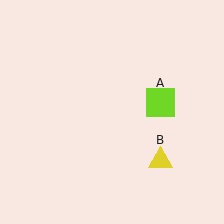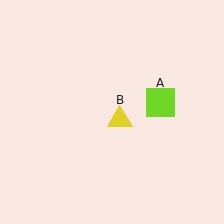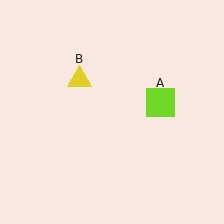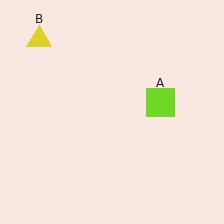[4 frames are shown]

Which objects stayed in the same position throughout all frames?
Lime square (object A) remained stationary.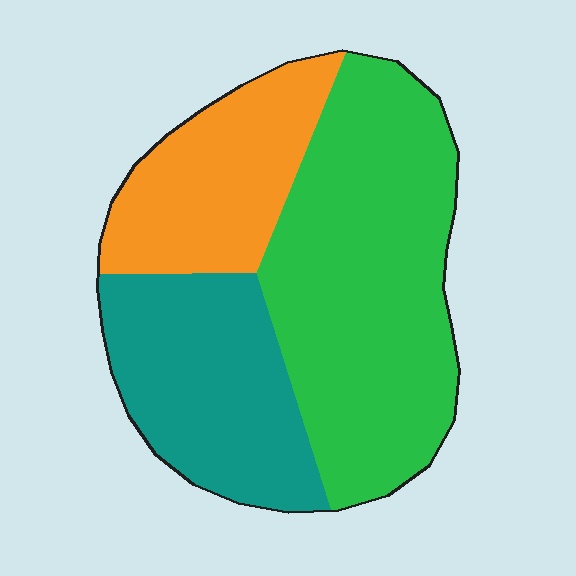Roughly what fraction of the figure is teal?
Teal covers 28% of the figure.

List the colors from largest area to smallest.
From largest to smallest: green, teal, orange.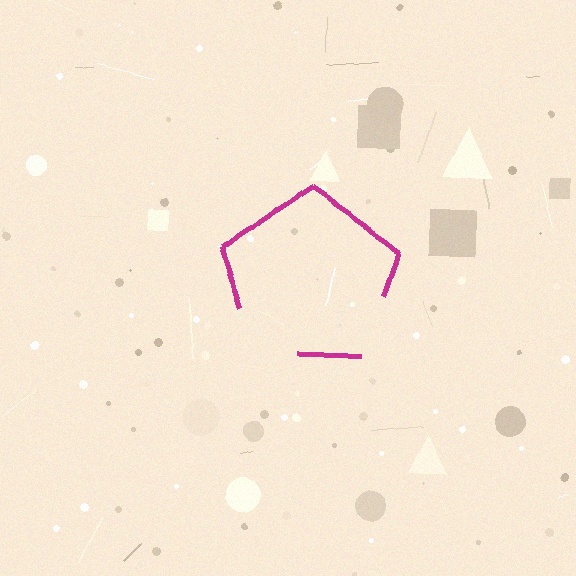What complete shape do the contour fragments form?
The contour fragments form a pentagon.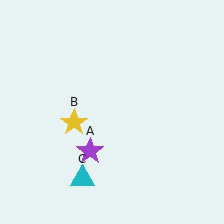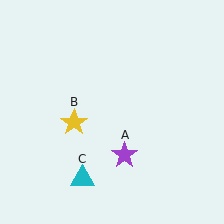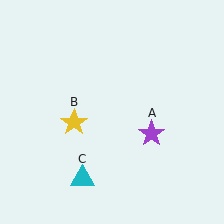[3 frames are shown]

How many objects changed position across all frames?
1 object changed position: purple star (object A).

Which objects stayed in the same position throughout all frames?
Yellow star (object B) and cyan triangle (object C) remained stationary.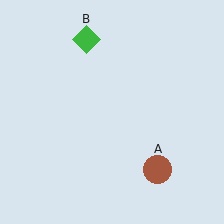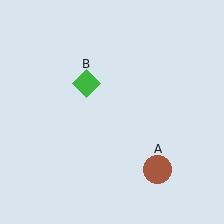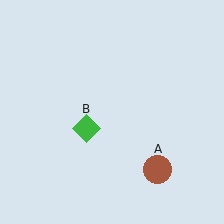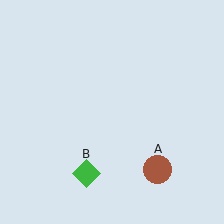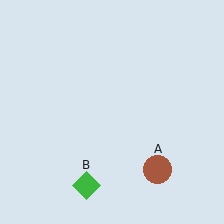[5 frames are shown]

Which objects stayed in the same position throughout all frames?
Brown circle (object A) remained stationary.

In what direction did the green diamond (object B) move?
The green diamond (object B) moved down.